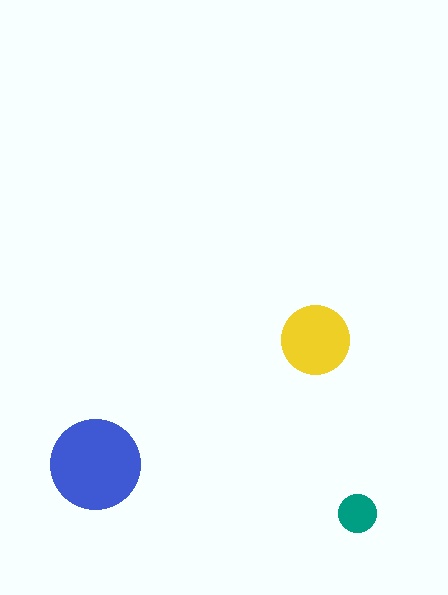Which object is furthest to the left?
The blue circle is leftmost.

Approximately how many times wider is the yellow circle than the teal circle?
About 2 times wider.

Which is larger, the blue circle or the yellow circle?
The blue one.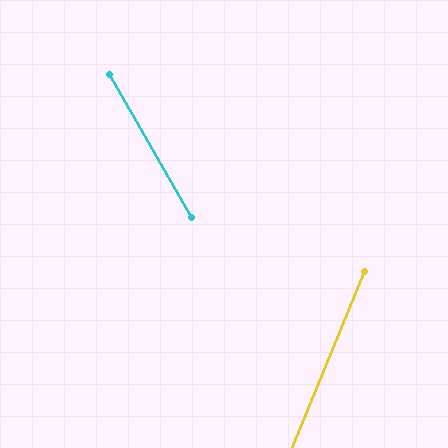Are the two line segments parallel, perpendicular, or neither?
Neither parallel nor perpendicular — they differ by about 52°.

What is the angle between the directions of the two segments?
Approximately 52 degrees.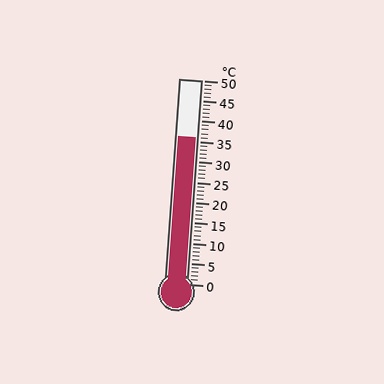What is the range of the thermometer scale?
The thermometer scale ranges from 0°C to 50°C.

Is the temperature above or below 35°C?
The temperature is above 35°C.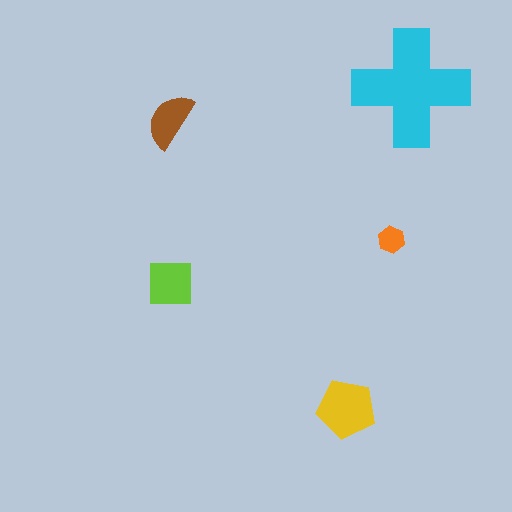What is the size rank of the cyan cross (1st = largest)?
1st.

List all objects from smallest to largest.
The orange hexagon, the brown semicircle, the lime square, the yellow pentagon, the cyan cross.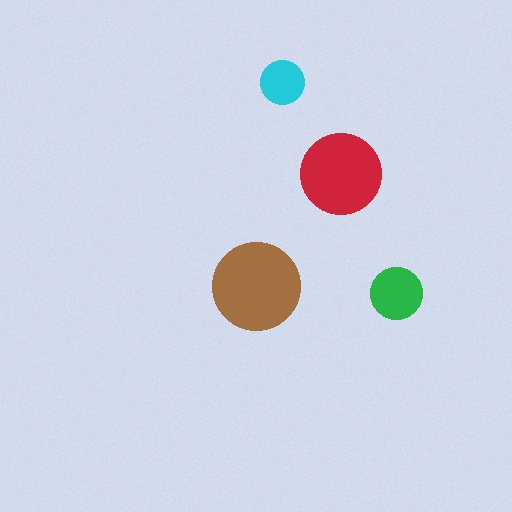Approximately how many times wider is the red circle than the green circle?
About 1.5 times wider.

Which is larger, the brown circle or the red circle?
The brown one.